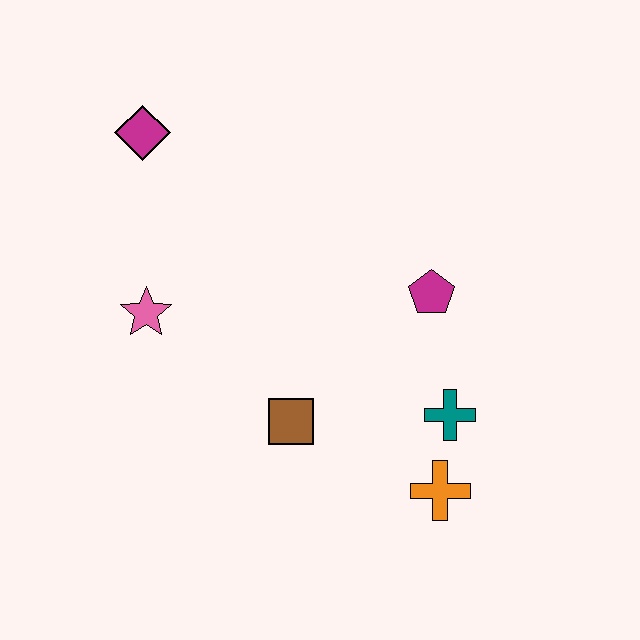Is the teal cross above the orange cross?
Yes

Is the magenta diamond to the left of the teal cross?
Yes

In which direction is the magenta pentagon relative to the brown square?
The magenta pentagon is to the right of the brown square.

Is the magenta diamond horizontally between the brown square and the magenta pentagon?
No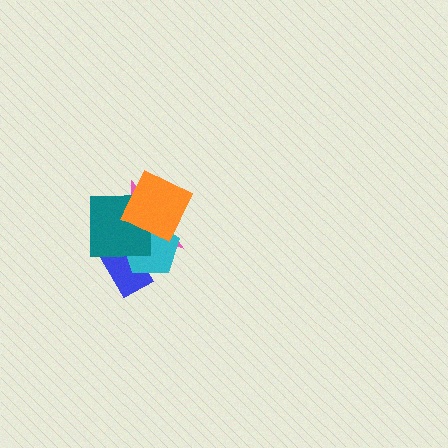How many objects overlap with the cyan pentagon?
4 objects overlap with the cyan pentagon.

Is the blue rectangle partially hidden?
Yes, it is partially covered by another shape.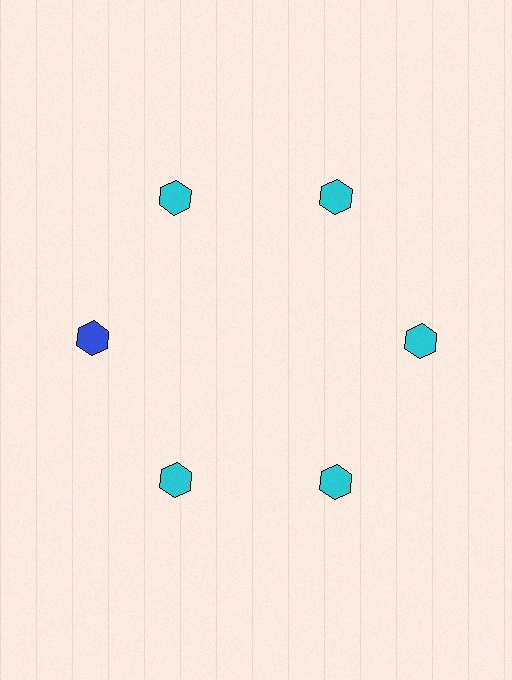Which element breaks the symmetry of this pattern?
The blue hexagon at roughly the 9 o'clock position breaks the symmetry. All other shapes are cyan hexagons.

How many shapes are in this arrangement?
There are 6 shapes arranged in a ring pattern.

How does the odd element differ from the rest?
It has a different color: blue instead of cyan.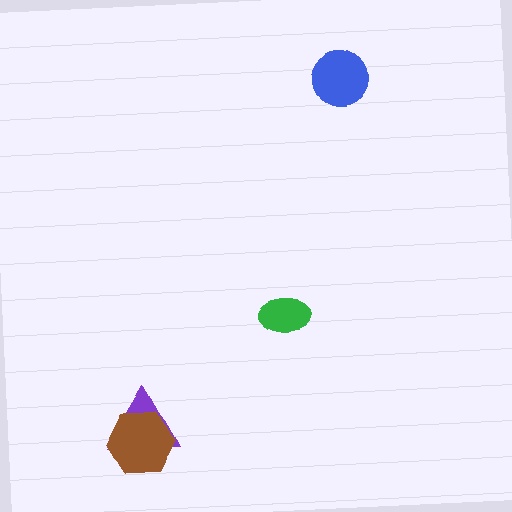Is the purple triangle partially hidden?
Yes, it is partially covered by another shape.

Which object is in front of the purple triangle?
The brown hexagon is in front of the purple triangle.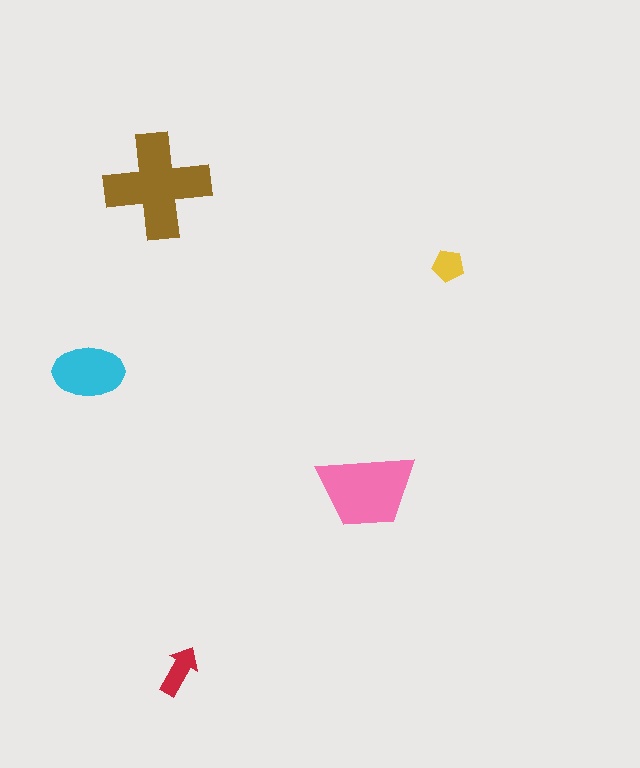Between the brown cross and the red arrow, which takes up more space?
The brown cross.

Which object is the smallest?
The yellow pentagon.